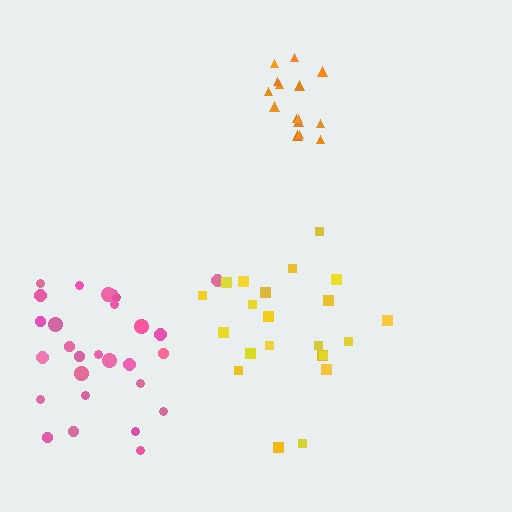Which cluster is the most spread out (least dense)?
Pink.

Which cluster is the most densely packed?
Orange.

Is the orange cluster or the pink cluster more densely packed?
Orange.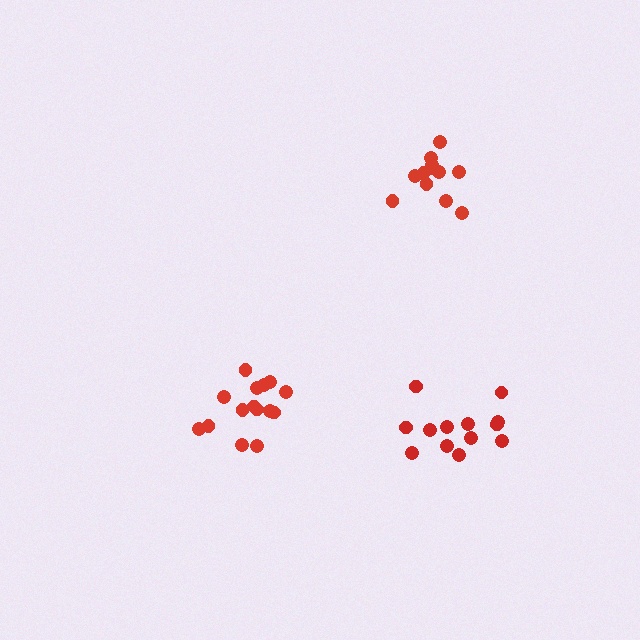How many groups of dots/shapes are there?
There are 3 groups.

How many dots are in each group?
Group 1: 12 dots, Group 2: 15 dots, Group 3: 14 dots (41 total).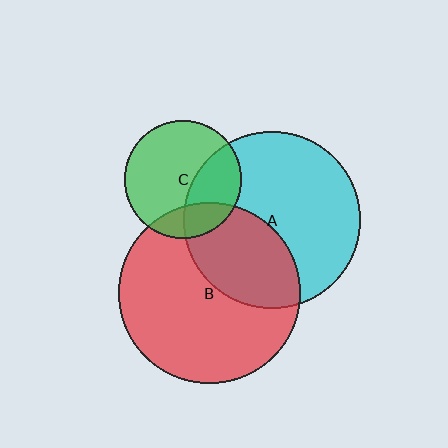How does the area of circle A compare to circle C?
Approximately 2.3 times.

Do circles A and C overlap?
Yes.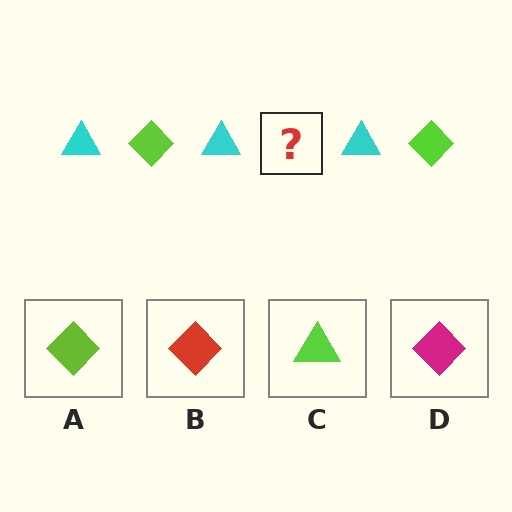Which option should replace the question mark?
Option A.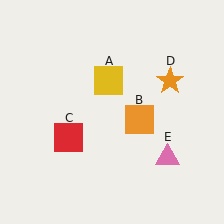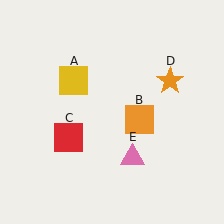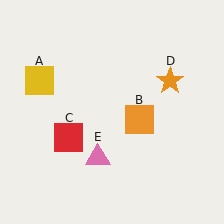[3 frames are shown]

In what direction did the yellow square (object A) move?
The yellow square (object A) moved left.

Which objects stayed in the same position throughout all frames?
Orange square (object B) and red square (object C) and orange star (object D) remained stationary.